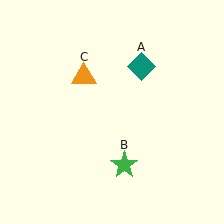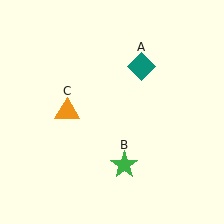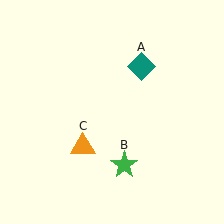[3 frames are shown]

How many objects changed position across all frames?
1 object changed position: orange triangle (object C).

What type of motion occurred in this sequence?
The orange triangle (object C) rotated counterclockwise around the center of the scene.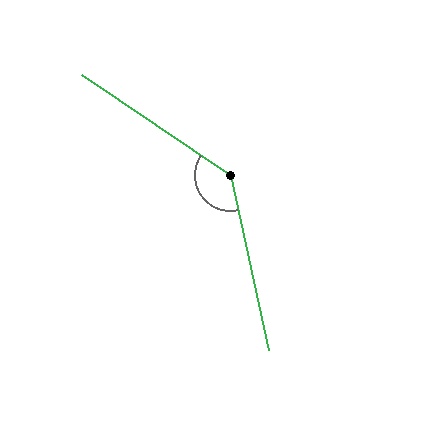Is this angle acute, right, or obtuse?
It is obtuse.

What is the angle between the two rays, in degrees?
Approximately 136 degrees.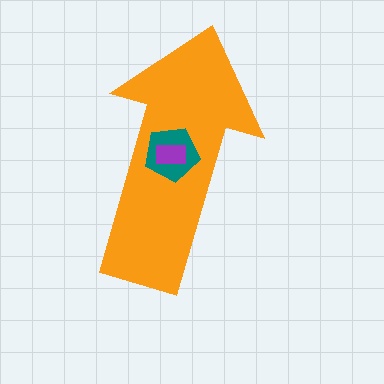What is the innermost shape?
The purple rectangle.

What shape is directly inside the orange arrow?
The teal pentagon.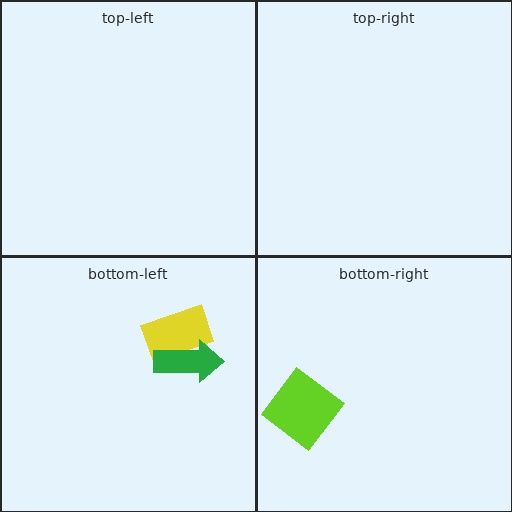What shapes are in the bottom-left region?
The yellow rectangle, the green arrow.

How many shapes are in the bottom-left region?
2.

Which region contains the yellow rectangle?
The bottom-left region.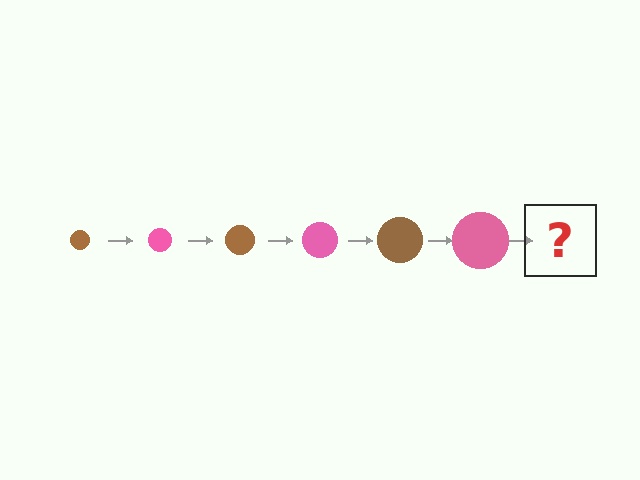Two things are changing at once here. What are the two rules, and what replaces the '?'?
The two rules are that the circle grows larger each step and the color cycles through brown and pink. The '?' should be a brown circle, larger than the previous one.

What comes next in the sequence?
The next element should be a brown circle, larger than the previous one.